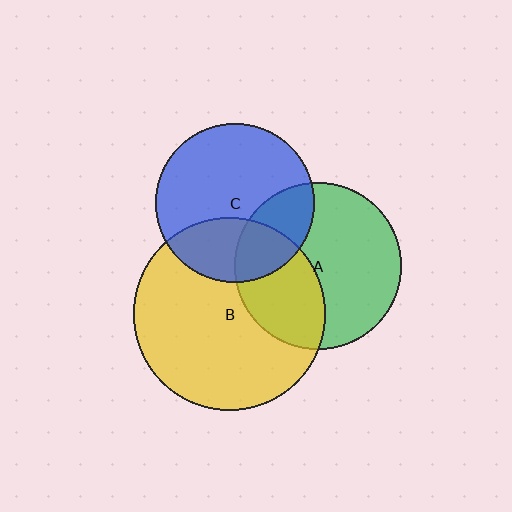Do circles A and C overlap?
Yes.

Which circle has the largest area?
Circle B (yellow).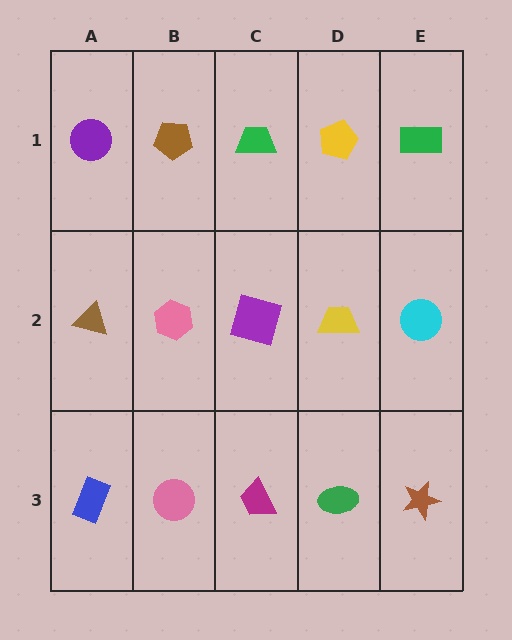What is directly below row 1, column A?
A brown triangle.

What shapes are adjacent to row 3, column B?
A pink hexagon (row 2, column B), a blue rectangle (row 3, column A), a magenta trapezoid (row 3, column C).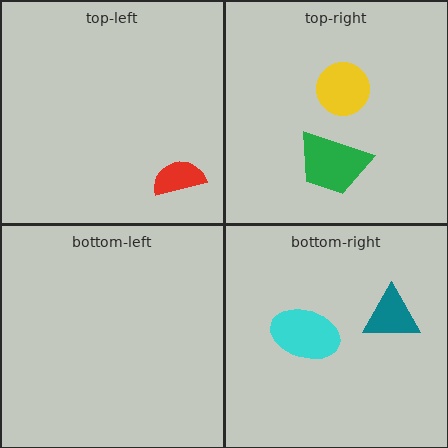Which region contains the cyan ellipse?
The bottom-right region.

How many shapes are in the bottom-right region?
2.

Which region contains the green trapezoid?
The top-right region.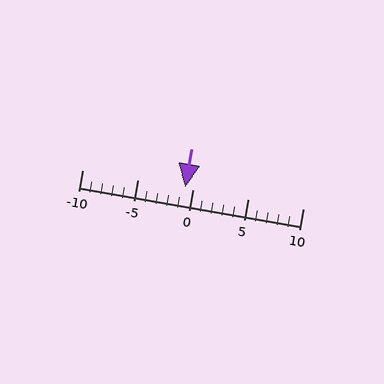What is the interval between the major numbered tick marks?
The major tick marks are spaced 5 units apart.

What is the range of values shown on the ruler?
The ruler shows values from -10 to 10.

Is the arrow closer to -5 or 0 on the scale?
The arrow is closer to 0.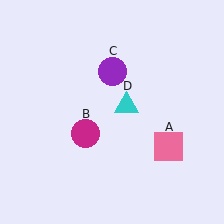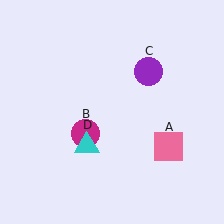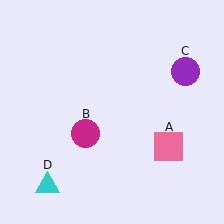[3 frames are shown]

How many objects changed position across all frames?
2 objects changed position: purple circle (object C), cyan triangle (object D).